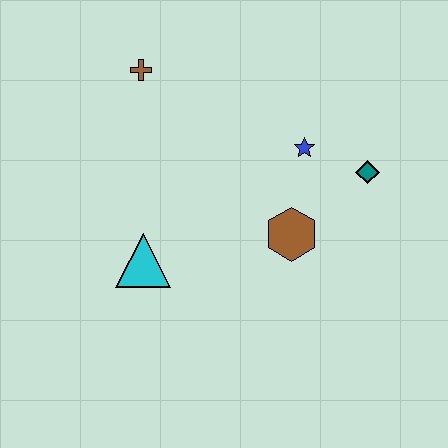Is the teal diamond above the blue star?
No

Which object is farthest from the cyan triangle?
The teal diamond is farthest from the cyan triangle.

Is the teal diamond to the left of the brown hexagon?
No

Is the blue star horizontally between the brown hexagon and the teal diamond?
Yes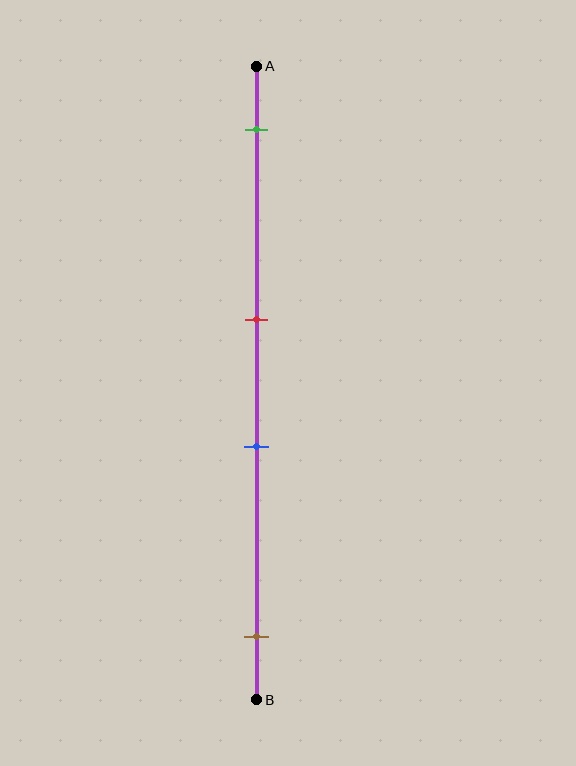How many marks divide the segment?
There are 4 marks dividing the segment.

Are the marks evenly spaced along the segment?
No, the marks are not evenly spaced.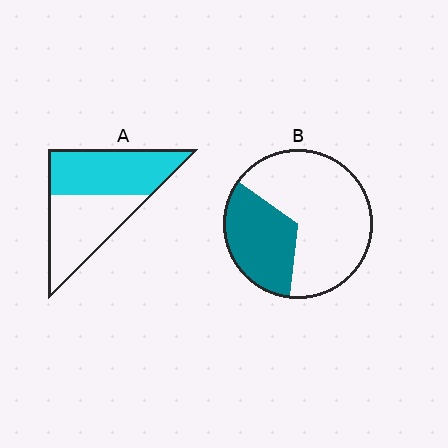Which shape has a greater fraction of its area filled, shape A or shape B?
Shape A.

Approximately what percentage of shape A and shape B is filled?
A is approximately 50% and B is approximately 35%.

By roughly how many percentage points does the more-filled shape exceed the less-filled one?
By roughly 20 percentage points (A over B).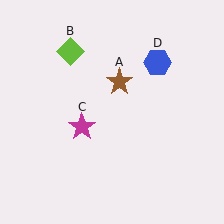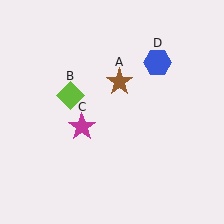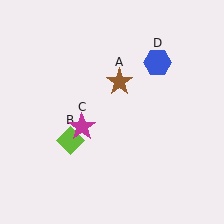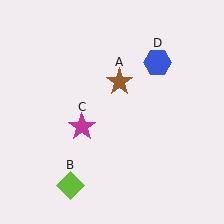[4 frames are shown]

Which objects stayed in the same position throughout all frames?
Brown star (object A) and magenta star (object C) and blue hexagon (object D) remained stationary.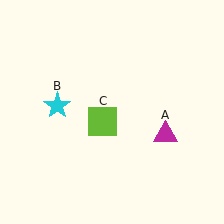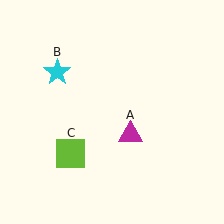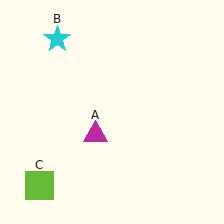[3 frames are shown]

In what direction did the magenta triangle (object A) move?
The magenta triangle (object A) moved left.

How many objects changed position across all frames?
3 objects changed position: magenta triangle (object A), cyan star (object B), lime square (object C).